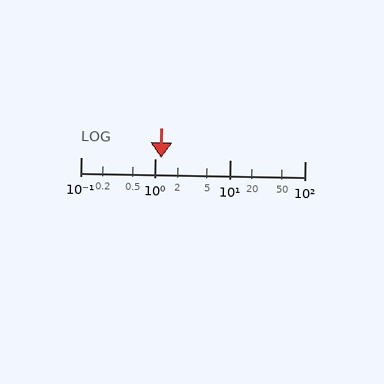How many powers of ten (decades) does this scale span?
The scale spans 3 decades, from 0.1 to 100.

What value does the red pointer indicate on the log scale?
The pointer indicates approximately 1.2.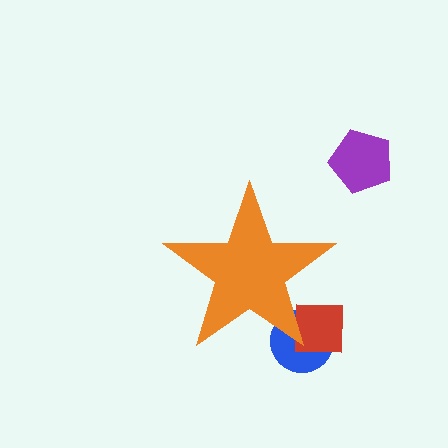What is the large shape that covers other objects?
An orange star.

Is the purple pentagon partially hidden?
No, the purple pentagon is fully visible.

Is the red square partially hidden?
Yes, the red square is partially hidden behind the orange star.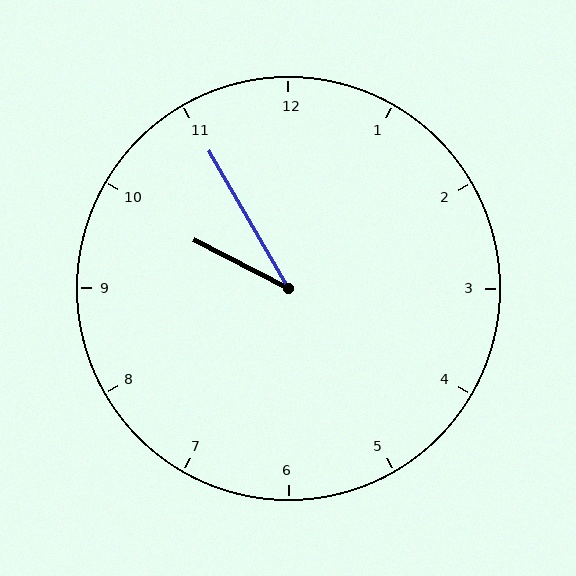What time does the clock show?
9:55.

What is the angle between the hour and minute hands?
Approximately 32 degrees.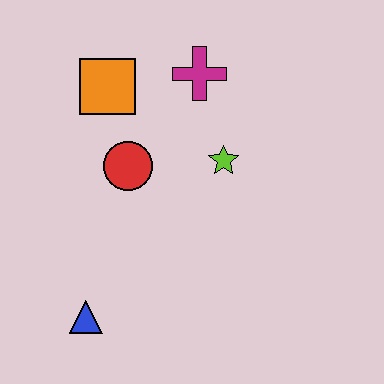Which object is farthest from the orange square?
The blue triangle is farthest from the orange square.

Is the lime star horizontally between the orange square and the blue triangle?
No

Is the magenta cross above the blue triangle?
Yes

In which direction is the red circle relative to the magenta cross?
The red circle is below the magenta cross.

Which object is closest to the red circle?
The orange square is closest to the red circle.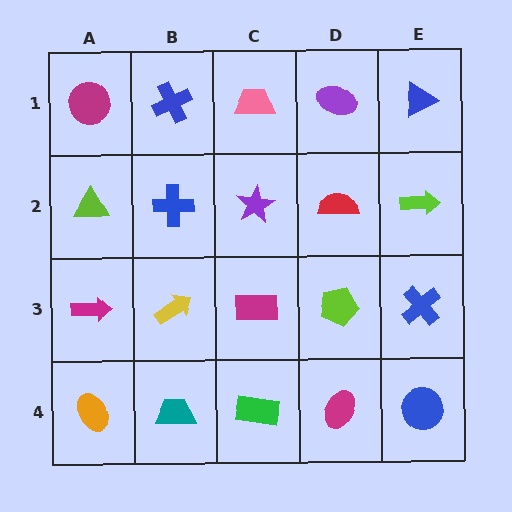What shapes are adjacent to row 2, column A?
A magenta circle (row 1, column A), a magenta arrow (row 3, column A), a blue cross (row 2, column B).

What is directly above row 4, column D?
A lime pentagon.